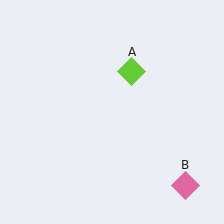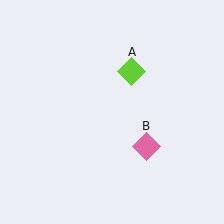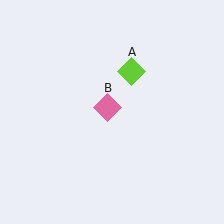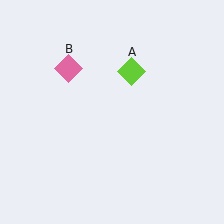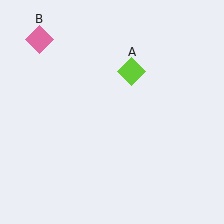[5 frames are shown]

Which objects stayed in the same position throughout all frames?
Lime diamond (object A) remained stationary.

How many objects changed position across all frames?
1 object changed position: pink diamond (object B).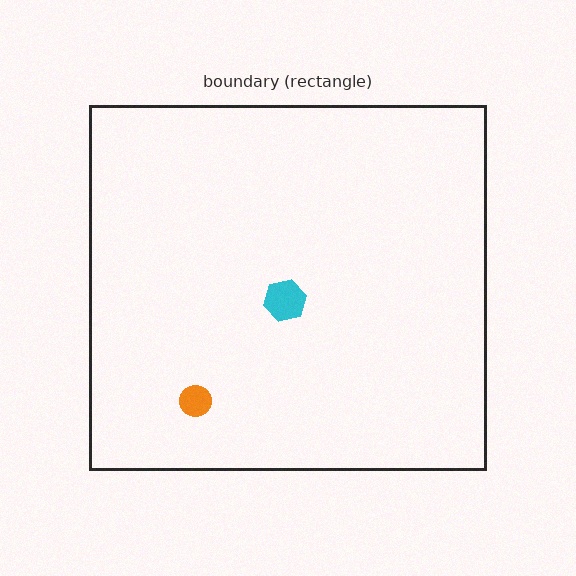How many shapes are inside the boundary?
2 inside, 0 outside.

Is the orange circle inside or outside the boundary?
Inside.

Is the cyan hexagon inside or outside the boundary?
Inside.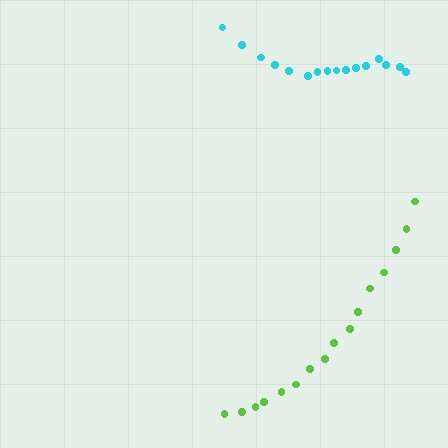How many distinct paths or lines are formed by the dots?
There are 2 distinct paths.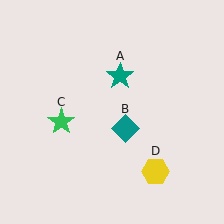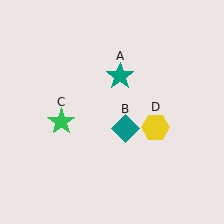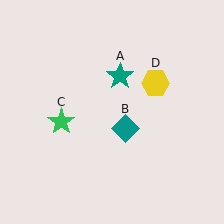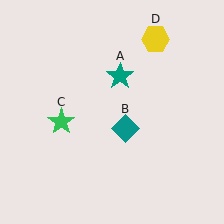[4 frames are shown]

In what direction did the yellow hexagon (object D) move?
The yellow hexagon (object D) moved up.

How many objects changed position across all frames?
1 object changed position: yellow hexagon (object D).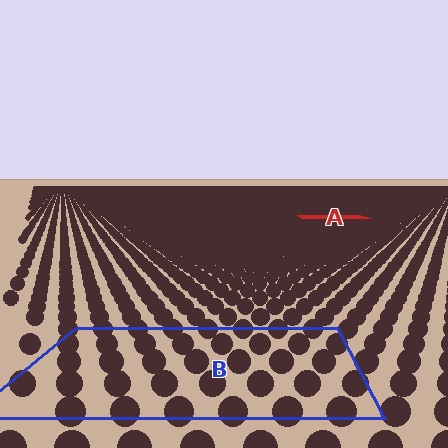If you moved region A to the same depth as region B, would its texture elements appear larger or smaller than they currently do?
They would appear larger. At a closer depth, the same texture elements are projected at a bigger on-screen size.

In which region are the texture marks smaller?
The texture marks are smaller in region A, because it is farther away.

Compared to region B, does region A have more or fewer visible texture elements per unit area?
Region A has more texture elements per unit area — they are packed more densely because it is farther away.